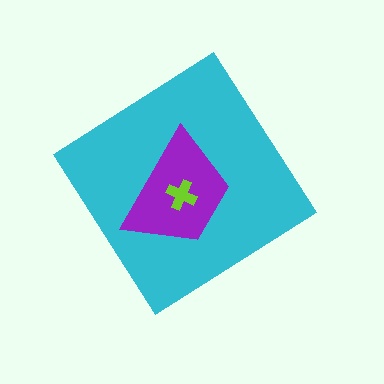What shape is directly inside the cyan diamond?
The purple trapezoid.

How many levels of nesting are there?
3.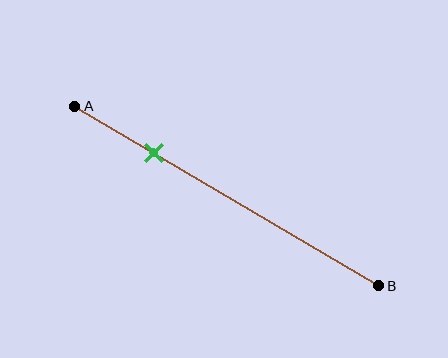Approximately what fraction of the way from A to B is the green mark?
The green mark is approximately 25% of the way from A to B.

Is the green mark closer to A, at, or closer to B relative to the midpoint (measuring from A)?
The green mark is closer to point A than the midpoint of segment AB.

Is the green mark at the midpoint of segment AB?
No, the mark is at about 25% from A, not at the 50% midpoint.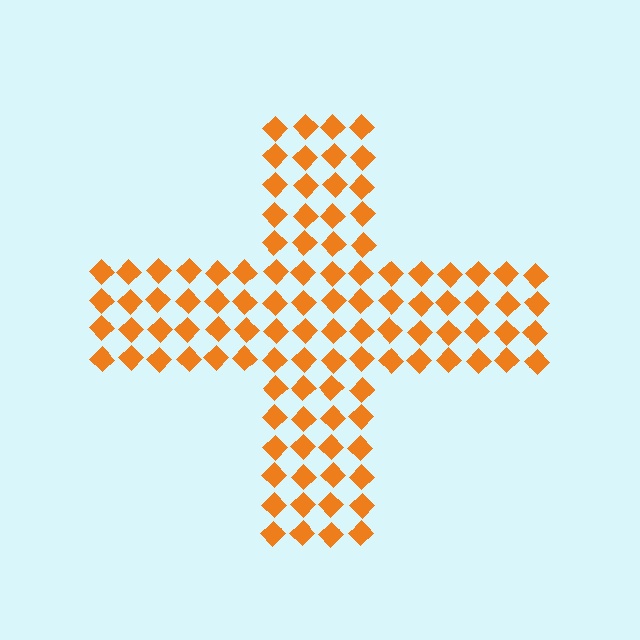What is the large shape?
The large shape is a cross.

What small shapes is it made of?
It is made of small diamonds.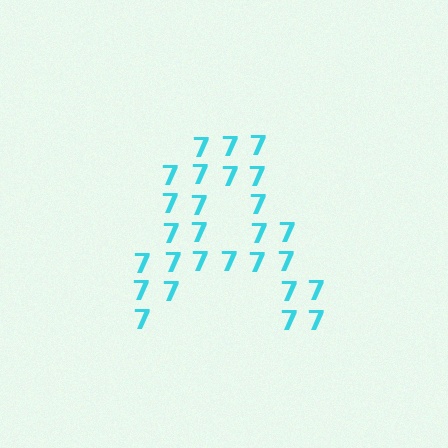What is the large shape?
The large shape is the letter A.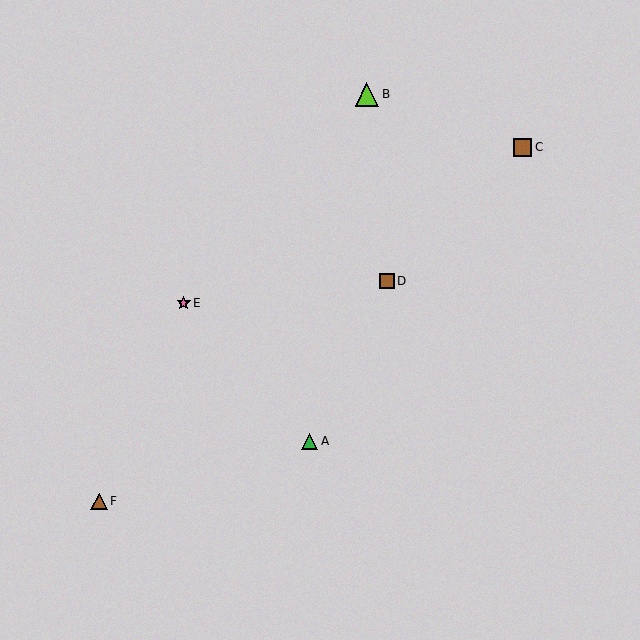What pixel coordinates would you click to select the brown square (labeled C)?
Click at (523, 147) to select the brown square C.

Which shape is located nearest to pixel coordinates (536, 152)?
The brown square (labeled C) at (523, 147) is nearest to that location.